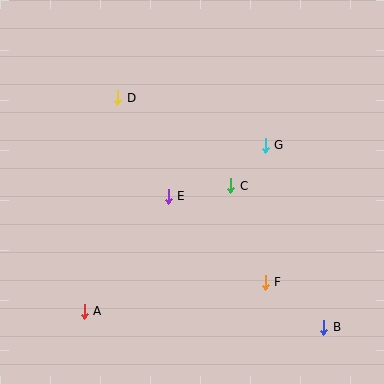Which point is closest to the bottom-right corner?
Point B is closest to the bottom-right corner.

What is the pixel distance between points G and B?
The distance between G and B is 191 pixels.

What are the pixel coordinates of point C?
Point C is at (231, 186).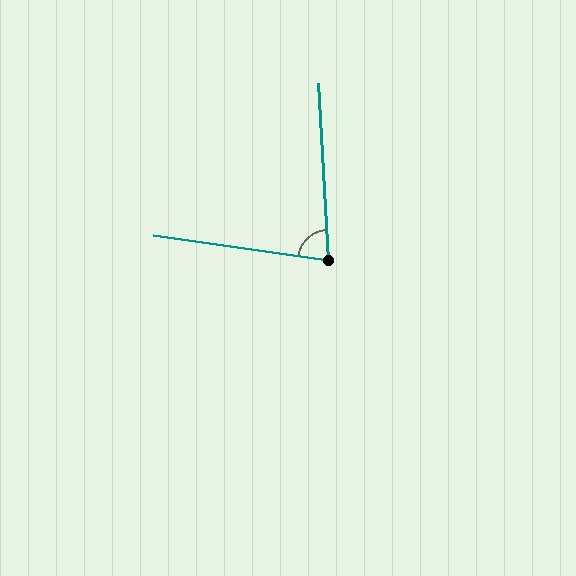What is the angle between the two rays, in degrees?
Approximately 79 degrees.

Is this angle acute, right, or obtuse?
It is acute.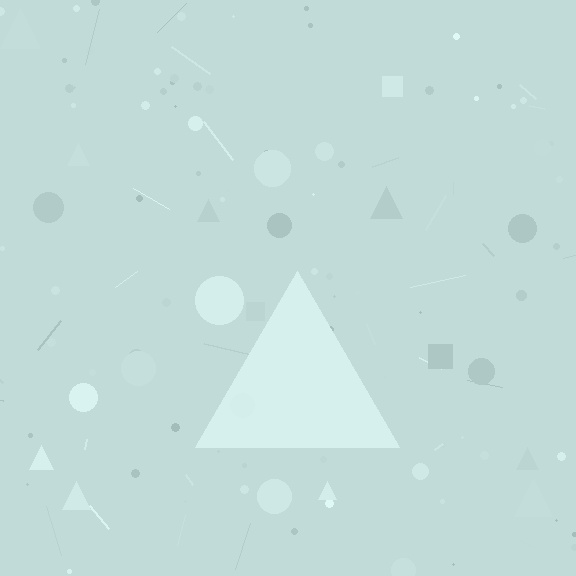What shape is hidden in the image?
A triangle is hidden in the image.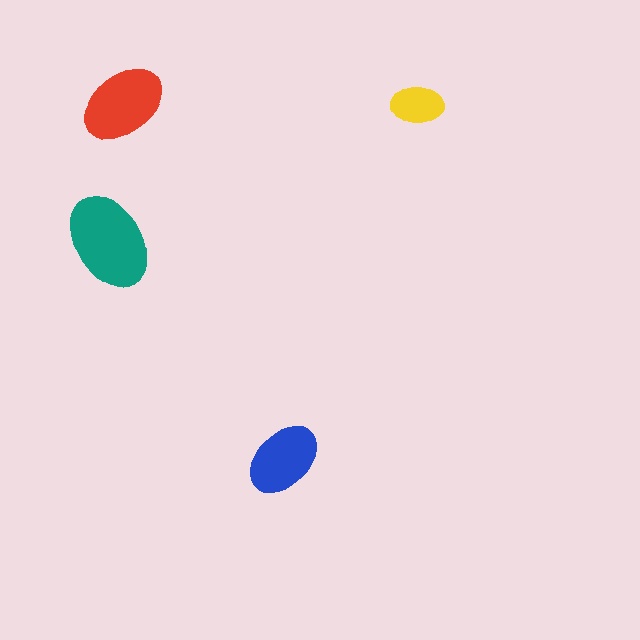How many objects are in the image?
There are 4 objects in the image.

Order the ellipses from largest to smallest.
the teal one, the red one, the blue one, the yellow one.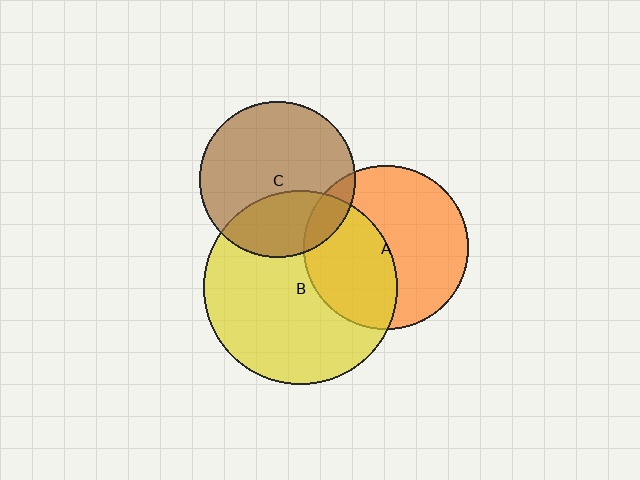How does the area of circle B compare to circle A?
Approximately 1.4 times.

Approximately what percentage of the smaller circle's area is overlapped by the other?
Approximately 30%.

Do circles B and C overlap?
Yes.